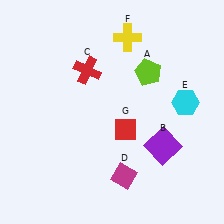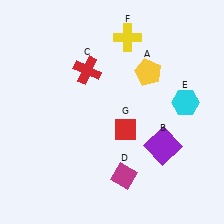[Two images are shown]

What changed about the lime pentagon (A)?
In Image 1, A is lime. In Image 2, it changed to yellow.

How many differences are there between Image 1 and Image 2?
There is 1 difference between the two images.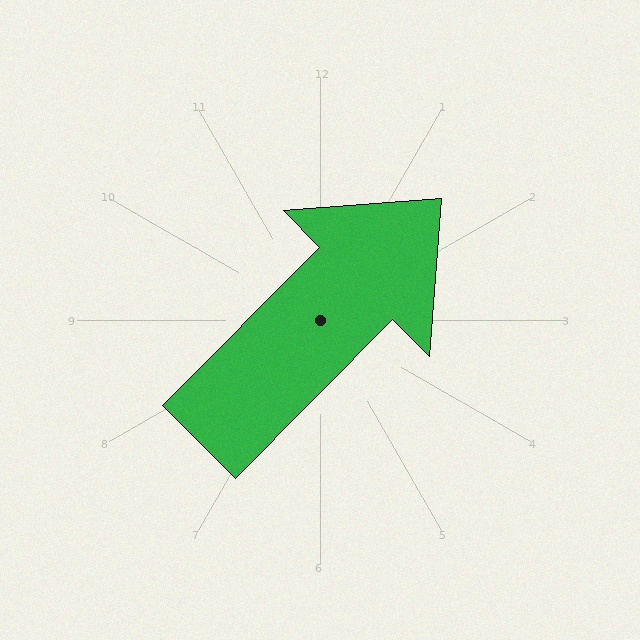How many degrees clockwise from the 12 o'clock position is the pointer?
Approximately 45 degrees.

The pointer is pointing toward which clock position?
Roughly 1 o'clock.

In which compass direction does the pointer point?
Northeast.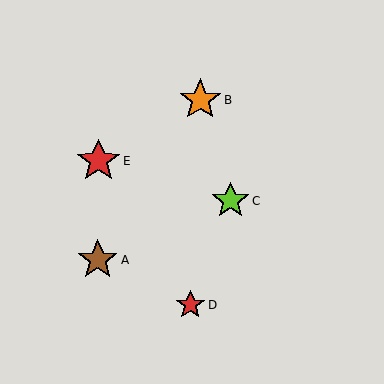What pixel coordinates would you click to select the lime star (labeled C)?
Click at (230, 201) to select the lime star C.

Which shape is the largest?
The red star (labeled E) is the largest.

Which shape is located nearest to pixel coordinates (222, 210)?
The lime star (labeled C) at (230, 201) is nearest to that location.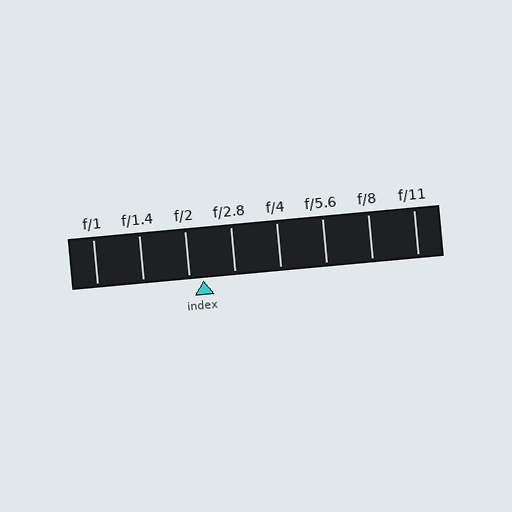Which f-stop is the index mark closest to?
The index mark is closest to f/2.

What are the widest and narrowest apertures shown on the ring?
The widest aperture shown is f/1 and the narrowest is f/11.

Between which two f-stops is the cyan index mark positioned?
The index mark is between f/2 and f/2.8.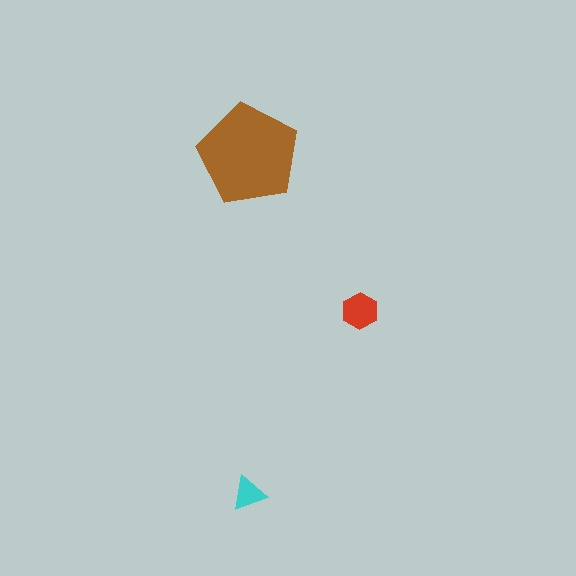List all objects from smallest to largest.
The cyan triangle, the red hexagon, the brown pentagon.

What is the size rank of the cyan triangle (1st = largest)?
3rd.